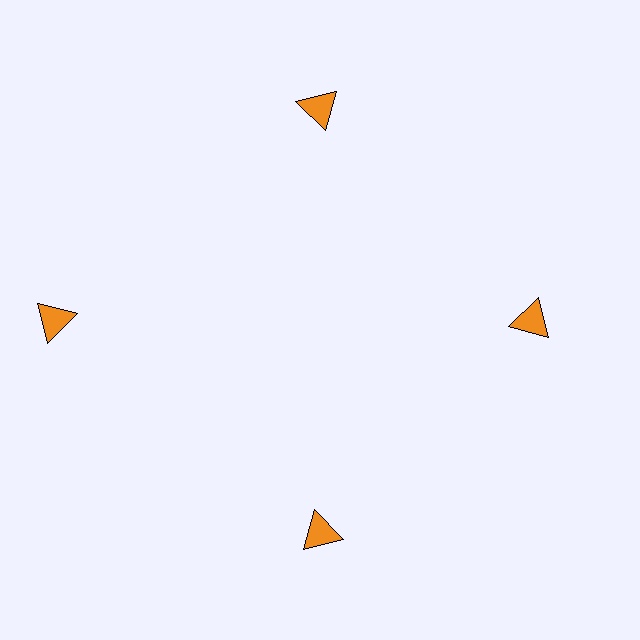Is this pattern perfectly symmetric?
No. The 4 orange triangles are arranged in a ring, but one element near the 9 o'clock position is pushed outward from the center, breaking the 4-fold rotational symmetry.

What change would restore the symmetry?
The symmetry would be restored by moving it inward, back onto the ring so that all 4 triangles sit at equal angles and equal distance from the center.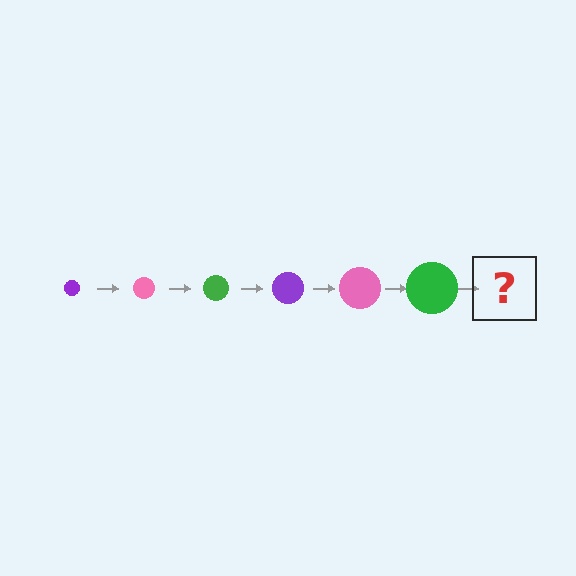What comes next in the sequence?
The next element should be a purple circle, larger than the previous one.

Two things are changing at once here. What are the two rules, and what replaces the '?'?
The two rules are that the circle grows larger each step and the color cycles through purple, pink, and green. The '?' should be a purple circle, larger than the previous one.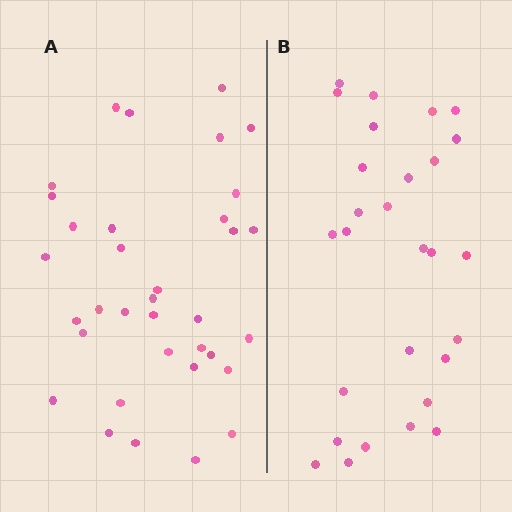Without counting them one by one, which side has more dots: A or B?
Region A (the left region) has more dots.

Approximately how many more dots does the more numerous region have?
Region A has roughly 8 or so more dots than region B.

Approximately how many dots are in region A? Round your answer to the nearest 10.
About 40 dots. (The exact count is 35, which rounds to 40.)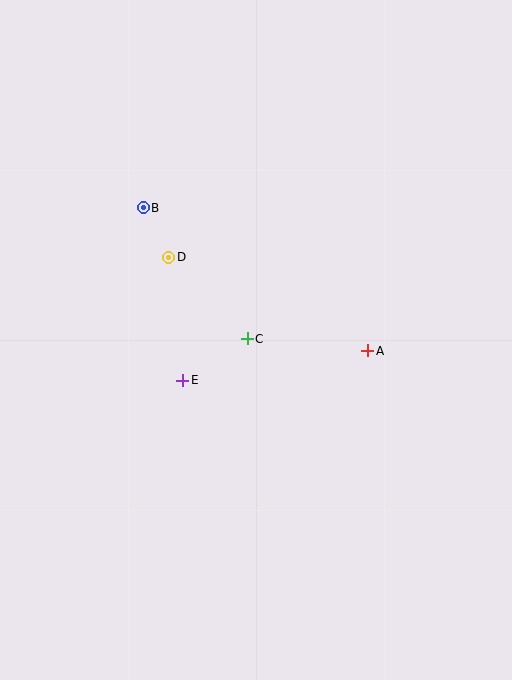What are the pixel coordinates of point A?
Point A is at (368, 351).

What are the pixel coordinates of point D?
Point D is at (169, 257).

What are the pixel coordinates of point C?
Point C is at (247, 339).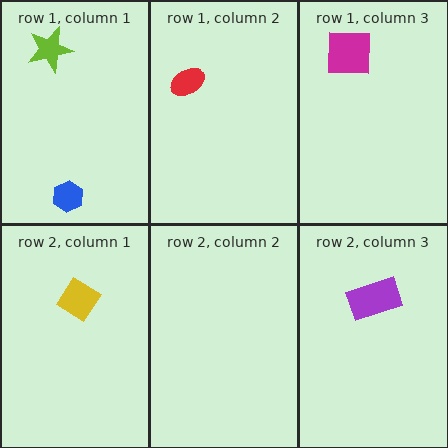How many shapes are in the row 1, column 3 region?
1.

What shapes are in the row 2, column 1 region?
The yellow diamond.